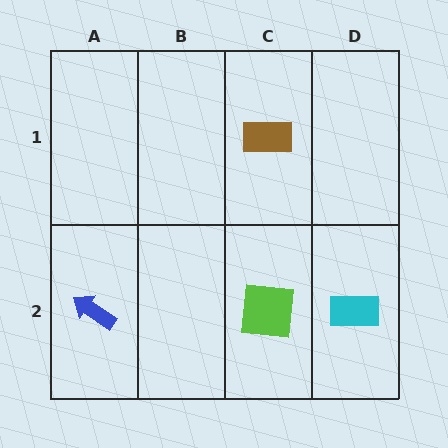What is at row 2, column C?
A lime square.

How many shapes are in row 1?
1 shape.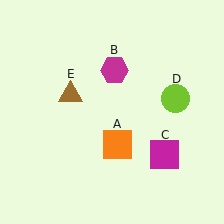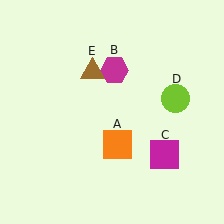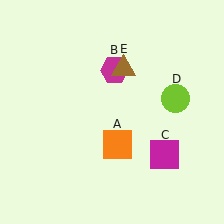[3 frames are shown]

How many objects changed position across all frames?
1 object changed position: brown triangle (object E).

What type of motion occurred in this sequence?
The brown triangle (object E) rotated clockwise around the center of the scene.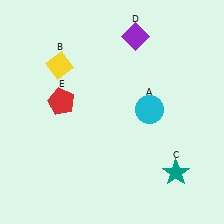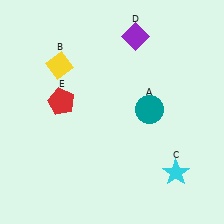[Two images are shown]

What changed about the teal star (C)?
In Image 1, C is teal. In Image 2, it changed to cyan.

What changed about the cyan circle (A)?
In Image 1, A is cyan. In Image 2, it changed to teal.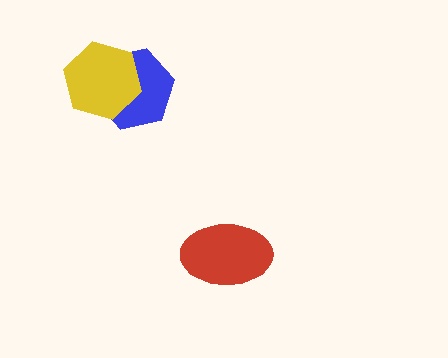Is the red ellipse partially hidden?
No, no other shape covers it.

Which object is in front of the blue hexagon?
The yellow hexagon is in front of the blue hexagon.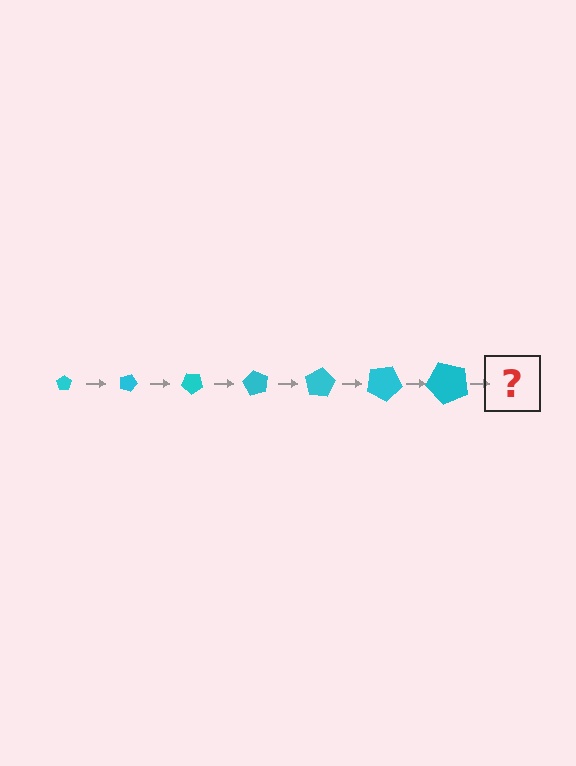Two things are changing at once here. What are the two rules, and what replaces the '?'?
The two rules are that the pentagon grows larger each step and it rotates 20 degrees each step. The '?' should be a pentagon, larger than the previous one and rotated 140 degrees from the start.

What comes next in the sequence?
The next element should be a pentagon, larger than the previous one and rotated 140 degrees from the start.